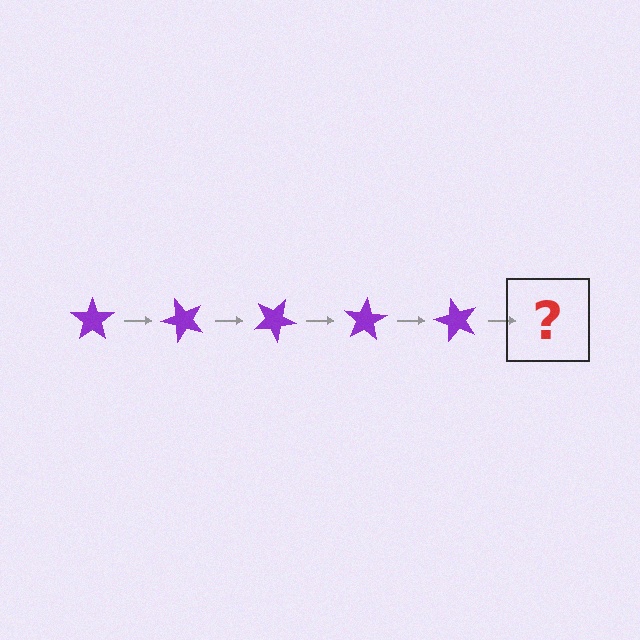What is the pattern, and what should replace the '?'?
The pattern is that the star rotates 50 degrees each step. The '?' should be a purple star rotated 250 degrees.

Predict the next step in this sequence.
The next step is a purple star rotated 250 degrees.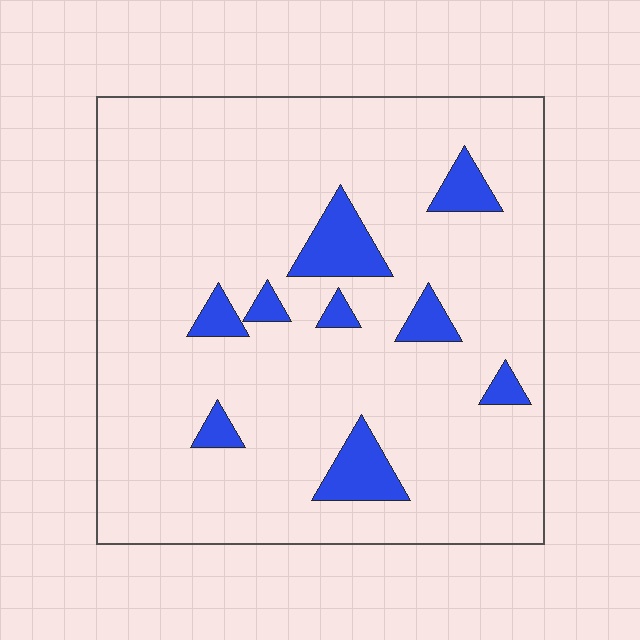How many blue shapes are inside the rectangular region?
9.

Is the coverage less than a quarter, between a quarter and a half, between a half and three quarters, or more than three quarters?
Less than a quarter.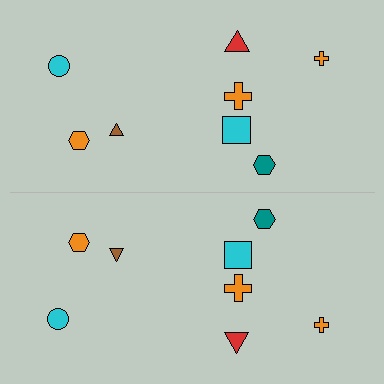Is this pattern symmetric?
Yes, this pattern has bilateral (reflection) symmetry.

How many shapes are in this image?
There are 16 shapes in this image.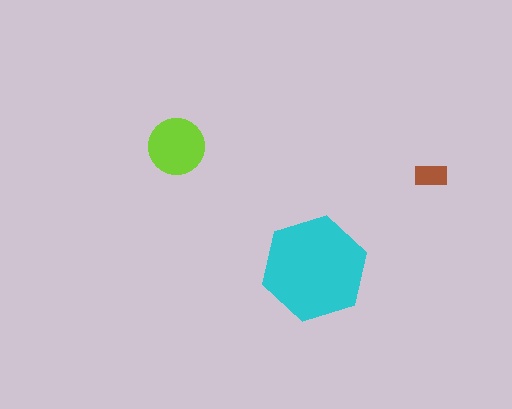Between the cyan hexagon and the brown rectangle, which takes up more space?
The cyan hexagon.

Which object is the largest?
The cyan hexagon.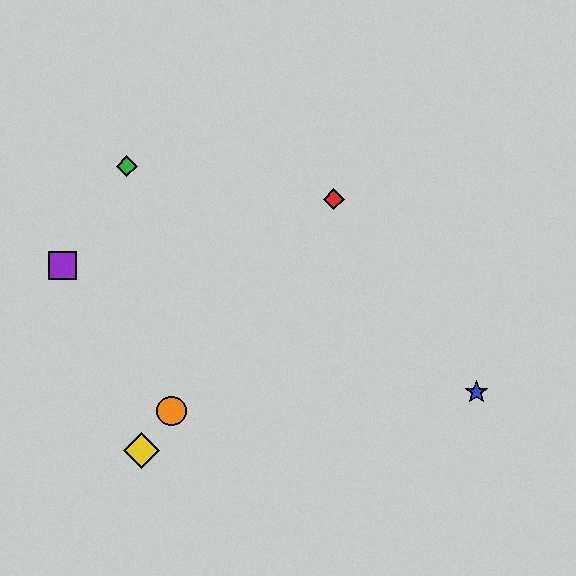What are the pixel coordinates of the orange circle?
The orange circle is at (171, 411).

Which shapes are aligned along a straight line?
The red diamond, the yellow diamond, the orange circle are aligned along a straight line.